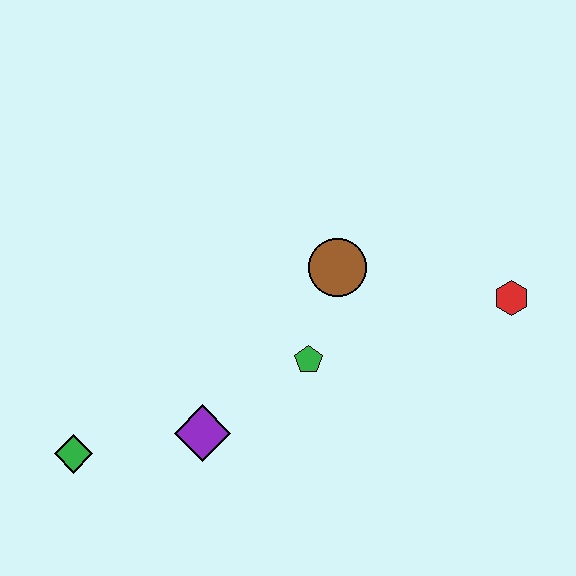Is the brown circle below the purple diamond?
No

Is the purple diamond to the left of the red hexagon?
Yes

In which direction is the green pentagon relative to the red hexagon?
The green pentagon is to the left of the red hexagon.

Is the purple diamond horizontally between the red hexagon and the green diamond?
Yes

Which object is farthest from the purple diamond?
The red hexagon is farthest from the purple diamond.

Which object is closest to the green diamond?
The purple diamond is closest to the green diamond.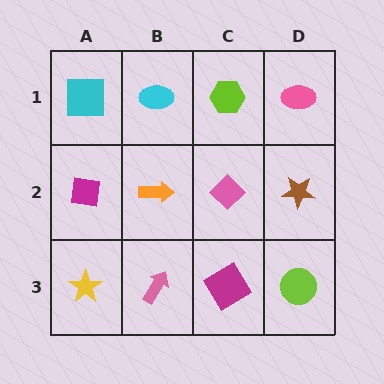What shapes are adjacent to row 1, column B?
An orange arrow (row 2, column B), a cyan square (row 1, column A), a lime hexagon (row 1, column C).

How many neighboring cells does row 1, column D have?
2.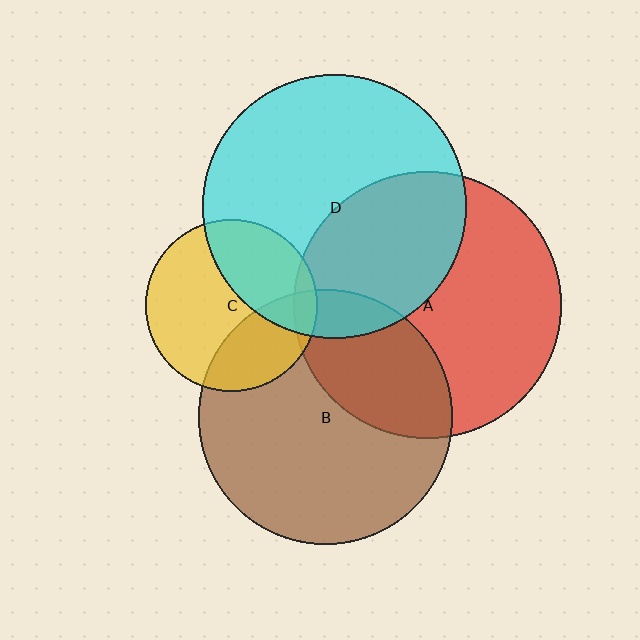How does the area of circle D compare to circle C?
Approximately 2.4 times.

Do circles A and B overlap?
Yes.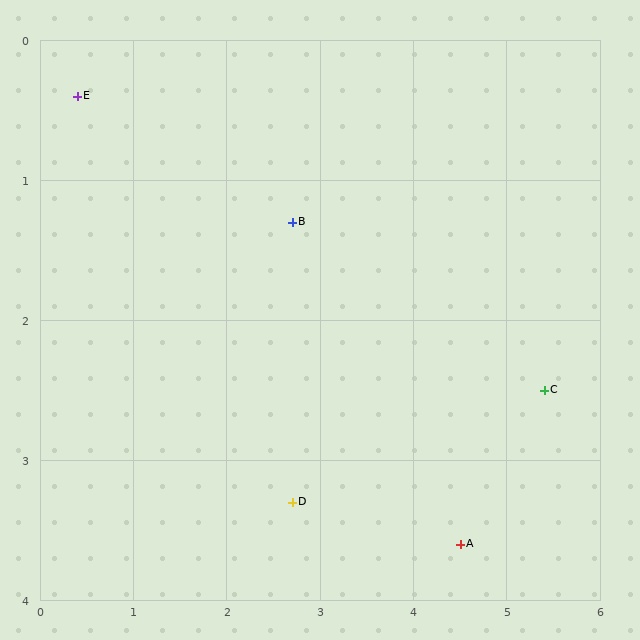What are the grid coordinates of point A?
Point A is at approximately (4.5, 3.6).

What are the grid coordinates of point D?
Point D is at approximately (2.7, 3.3).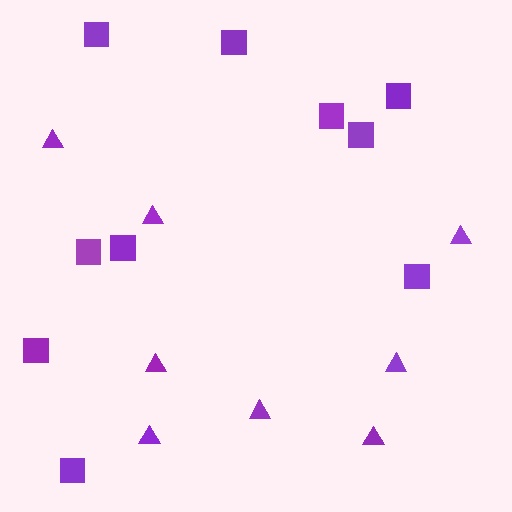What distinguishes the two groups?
There are 2 groups: one group of triangles (8) and one group of squares (10).